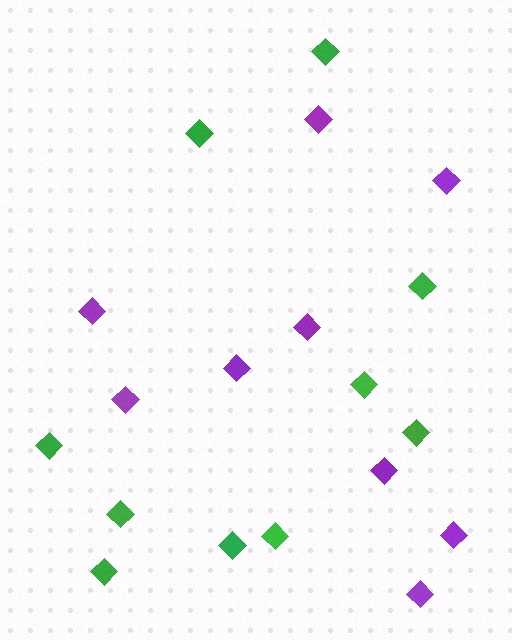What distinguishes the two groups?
There are 2 groups: one group of green diamonds (10) and one group of purple diamonds (9).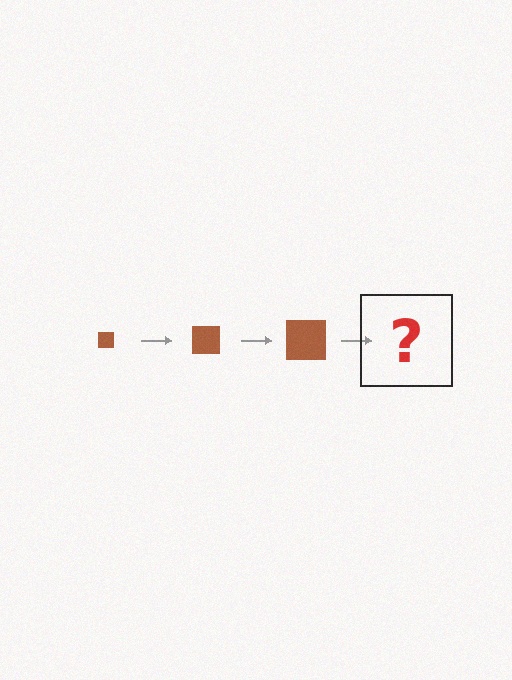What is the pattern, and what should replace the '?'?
The pattern is that the square gets progressively larger each step. The '?' should be a brown square, larger than the previous one.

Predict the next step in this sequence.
The next step is a brown square, larger than the previous one.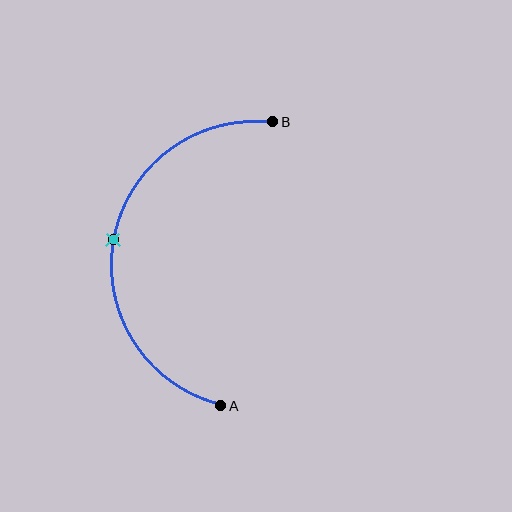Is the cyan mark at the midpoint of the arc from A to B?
Yes. The cyan mark lies on the arc at equal arc-length from both A and B — it is the arc midpoint.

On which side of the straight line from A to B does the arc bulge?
The arc bulges to the left of the straight line connecting A and B.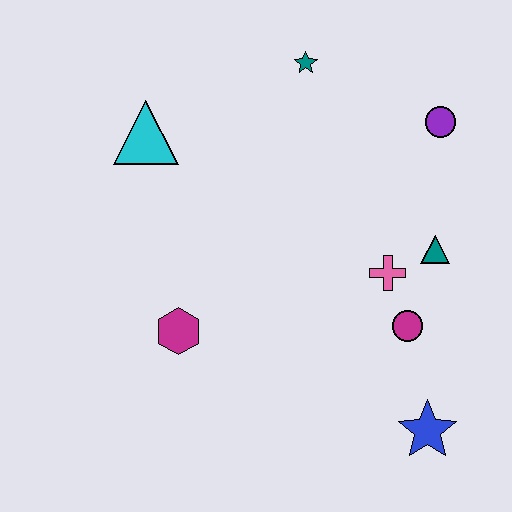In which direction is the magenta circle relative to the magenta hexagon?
The magenta circle is to the right of the magenta hexagon.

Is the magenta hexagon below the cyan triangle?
Yes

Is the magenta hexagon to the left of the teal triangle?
Yes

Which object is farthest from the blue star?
The cyan triangle is farthest from the blue star.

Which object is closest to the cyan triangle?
The teal star is closest to the cyan triangle.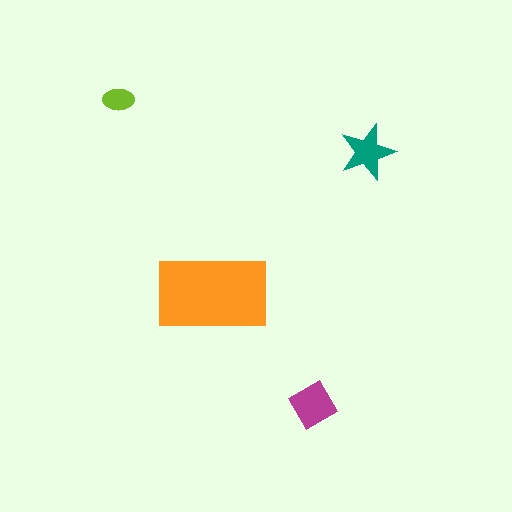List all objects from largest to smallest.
The orange rectangle, the magenta diamond, the teal star, the lime ellipse.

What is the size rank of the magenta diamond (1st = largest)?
2nd.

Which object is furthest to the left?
The lime ellipse is leftmost.